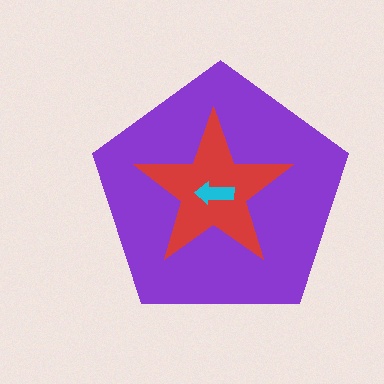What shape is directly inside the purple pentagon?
The red star.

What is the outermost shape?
The purple pentagon.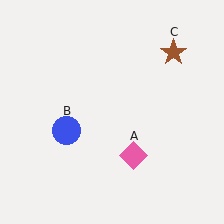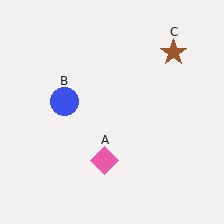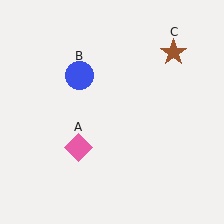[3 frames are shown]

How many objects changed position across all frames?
2 objects changed position: pink diamond (object A), blue circle (object B).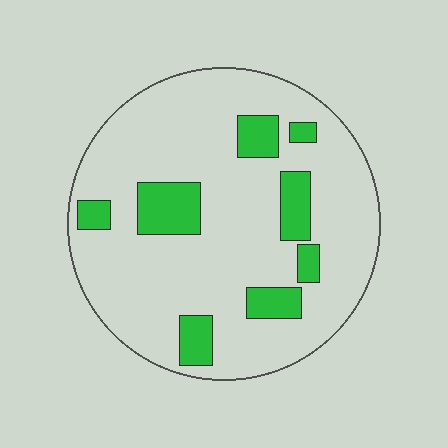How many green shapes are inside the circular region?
8.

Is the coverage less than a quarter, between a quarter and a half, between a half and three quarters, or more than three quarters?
Less than a quarter.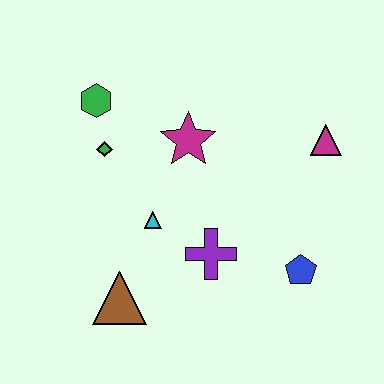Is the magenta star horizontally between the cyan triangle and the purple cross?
Yes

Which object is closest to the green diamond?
The green hexagon is closest to the green diamond.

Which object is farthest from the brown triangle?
The magenta triangle is farthest from the brown triangle.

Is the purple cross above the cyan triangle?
No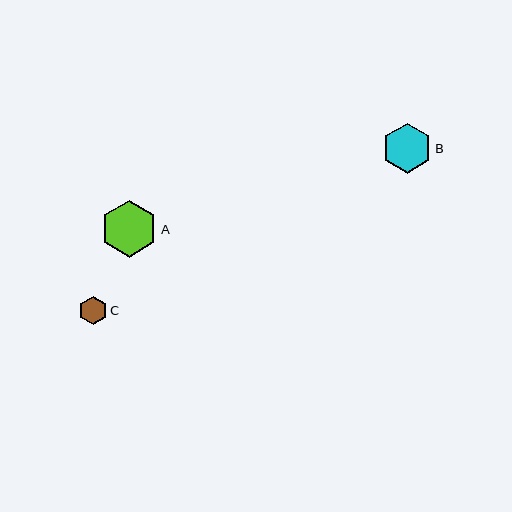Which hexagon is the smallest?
Hexagon C is the smallest with a size of approximately 28 pixels.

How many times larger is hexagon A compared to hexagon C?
Hexagon A is approximately 2.0 times the size of hexagon C.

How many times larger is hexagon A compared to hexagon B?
Hexagon A is approximately 1.1 times the size of hexagon B.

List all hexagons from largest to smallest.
From largest to smallest: A, B, C.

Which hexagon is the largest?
Hexagon A is the largest with a size of approximately 57 pixels.